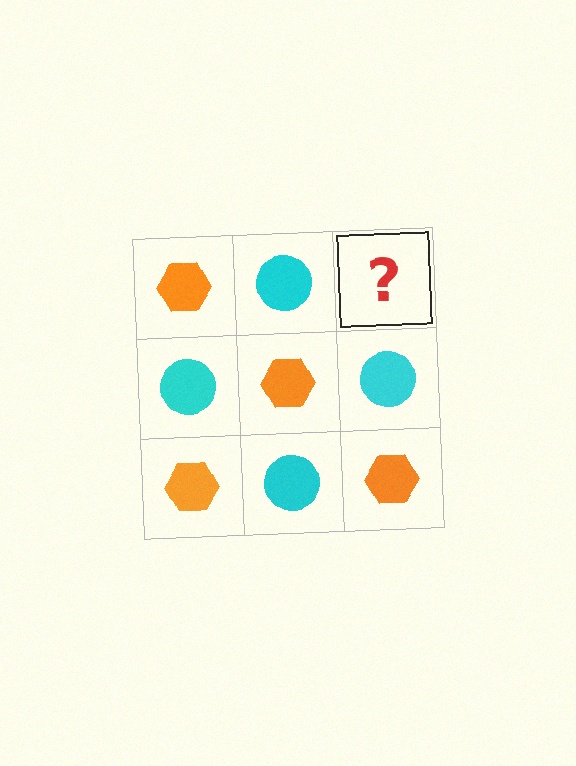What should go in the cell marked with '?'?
The missing cell should contain an orange hexagon.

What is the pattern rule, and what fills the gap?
The rule is that it alternates orange hexagon and cyan circle in a checkerboard pattern. The gap should be filled with an orange hexagon.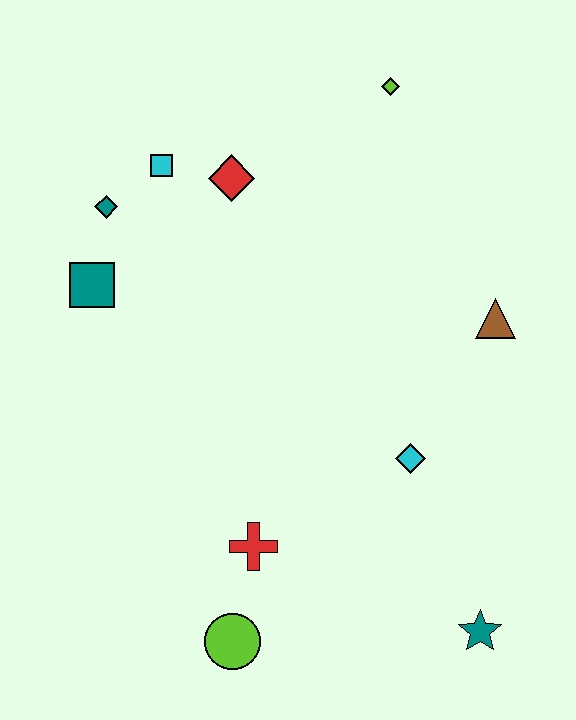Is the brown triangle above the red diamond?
No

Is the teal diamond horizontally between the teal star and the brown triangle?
No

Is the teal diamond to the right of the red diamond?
No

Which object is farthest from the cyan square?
The teal star is farthest from the cyan square.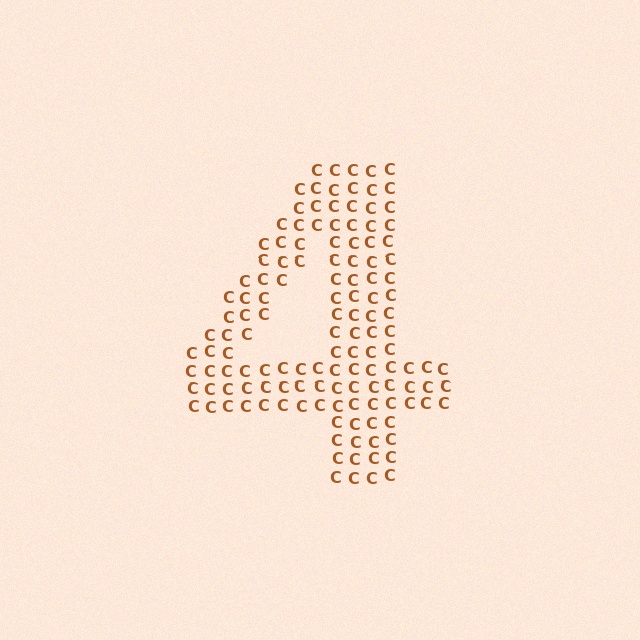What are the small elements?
The small elements are letter C's.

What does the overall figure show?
The overall figure shows the digit 4.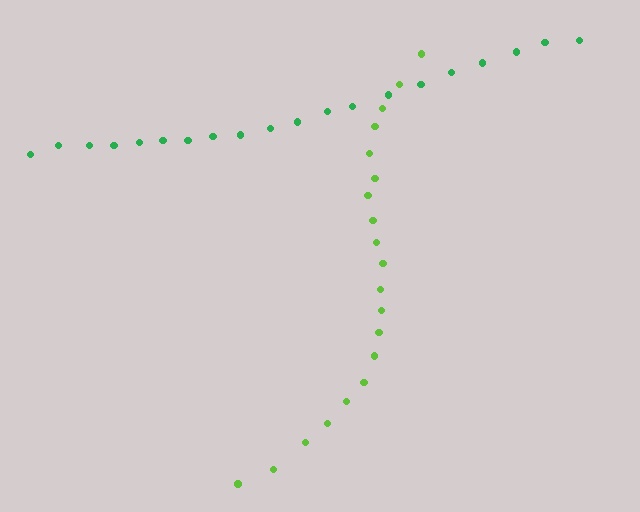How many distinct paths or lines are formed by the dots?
There are 2 distinct paths.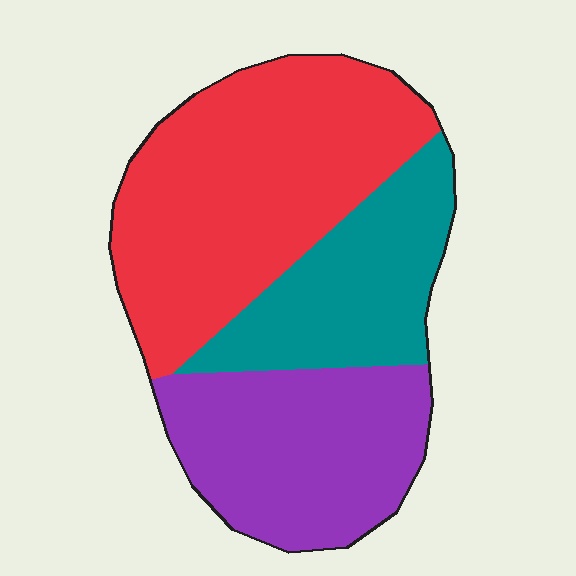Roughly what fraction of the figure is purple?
Purple covers 31% of the figure.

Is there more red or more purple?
Red.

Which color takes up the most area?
Red, at roughly 45%.